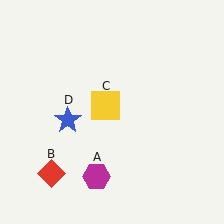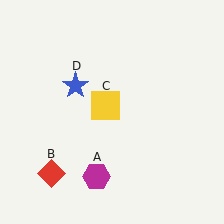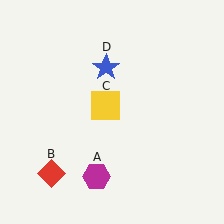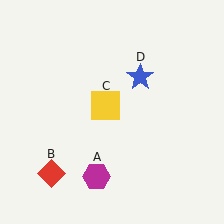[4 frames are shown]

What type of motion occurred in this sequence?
The blue star (object D) rotated clockwise around the center of the scene.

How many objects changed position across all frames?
1 object changed position: blue star (object D).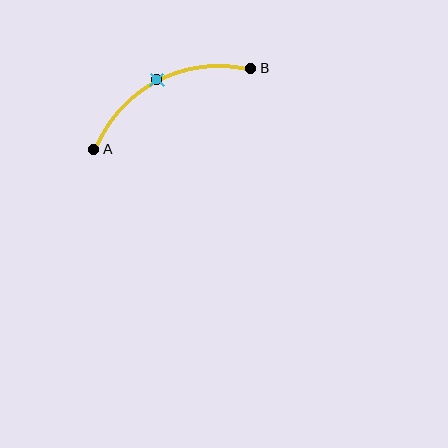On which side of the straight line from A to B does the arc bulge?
The arc bulges above the straight line connecting A and B.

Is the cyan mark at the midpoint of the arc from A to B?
Yes. The cyan mark lies on the arc at equal arc-length from both A and B — it is the arc midpoint.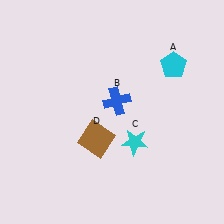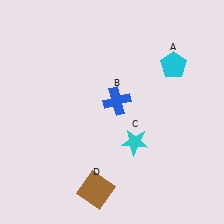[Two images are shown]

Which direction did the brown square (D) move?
The brown square (D) moved down.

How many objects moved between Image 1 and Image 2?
1 object moved between the two images.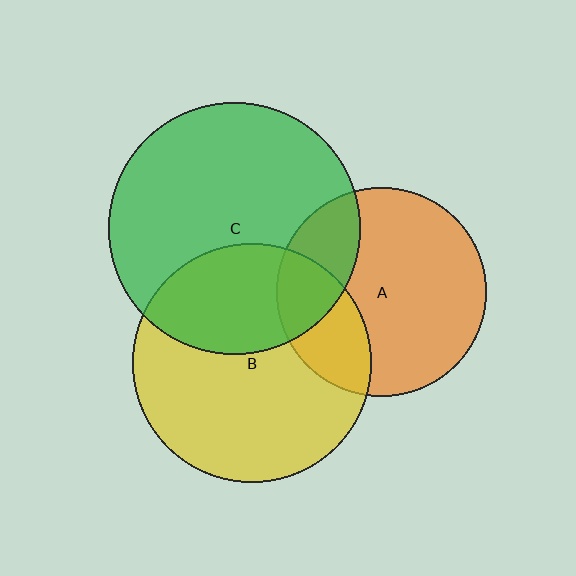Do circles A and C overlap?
Yes.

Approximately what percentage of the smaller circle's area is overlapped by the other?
Approximately 25%.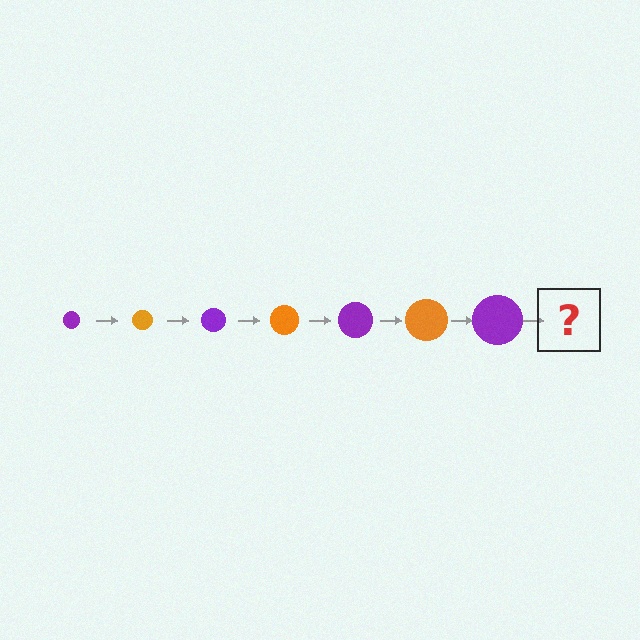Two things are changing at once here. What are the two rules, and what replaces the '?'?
The two rules are that the circle grows larger each step and the color cycles through purple and orange. The '?' should be an orange circle, larger than the previous one.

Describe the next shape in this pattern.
It should be an orange circle, larger than the previous one.